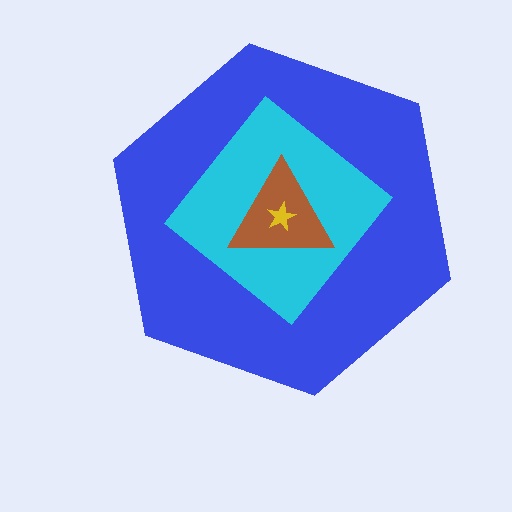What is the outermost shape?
The blue hexagon.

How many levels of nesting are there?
4.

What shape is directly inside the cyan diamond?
The brown triangle.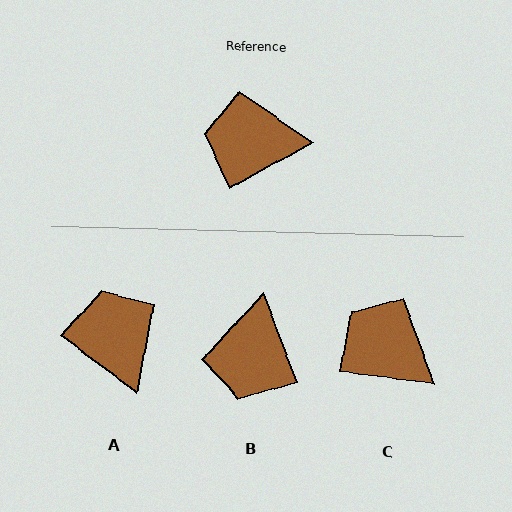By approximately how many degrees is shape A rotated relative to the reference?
Approximately 66 degrees clockwise.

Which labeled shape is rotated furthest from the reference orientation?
B, about 82 degrees away.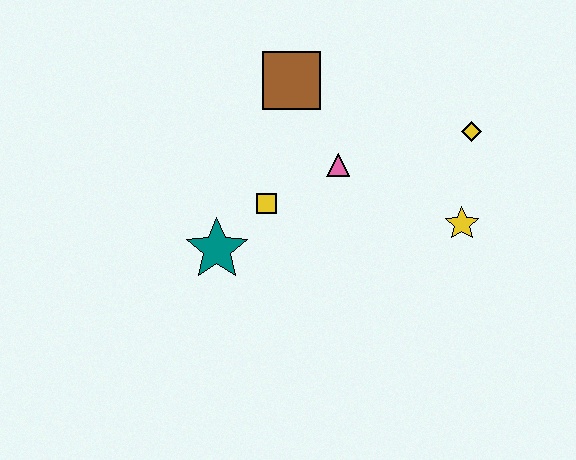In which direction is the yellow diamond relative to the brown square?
The yellow diamond is to the right of the brown square.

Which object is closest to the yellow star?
The yellow diamond is closest to the yellow star.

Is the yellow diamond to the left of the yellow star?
No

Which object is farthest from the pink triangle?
The teal star is farthest from the pink triangle.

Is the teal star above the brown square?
No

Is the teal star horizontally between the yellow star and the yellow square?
No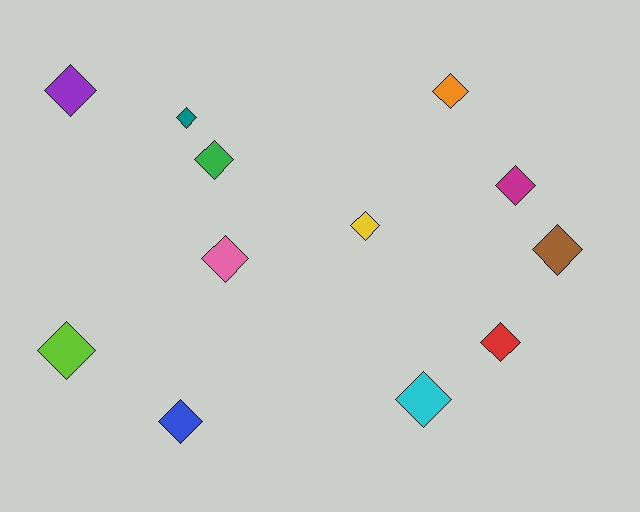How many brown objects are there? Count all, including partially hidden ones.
There is 1 brown object.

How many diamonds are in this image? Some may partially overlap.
There are 12 diamonds.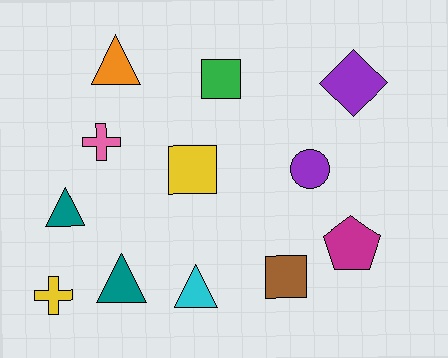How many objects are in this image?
There are 12 objects.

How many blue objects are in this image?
There are no blue objects.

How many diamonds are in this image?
There is 1 diamond.